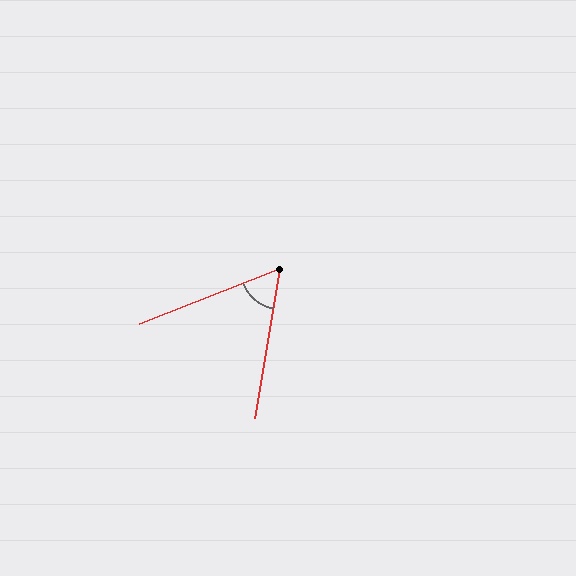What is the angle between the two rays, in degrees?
Approximately 59 degrees.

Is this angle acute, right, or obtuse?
It is acute.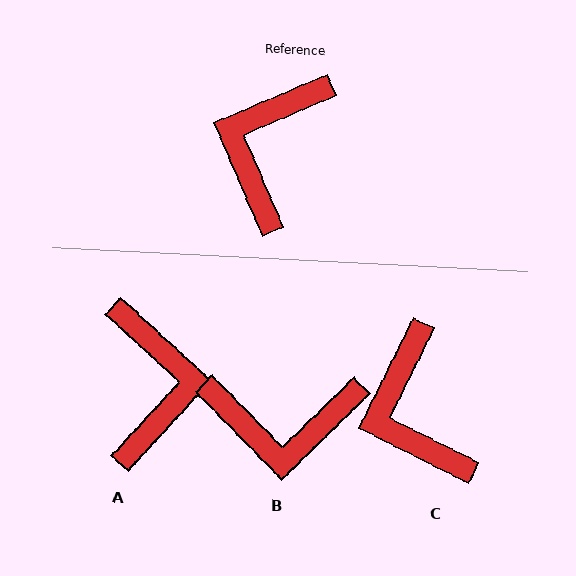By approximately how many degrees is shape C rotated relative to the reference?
Approximately 40 degrees counter-clockwise.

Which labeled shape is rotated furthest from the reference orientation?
A, about 156 degrees away.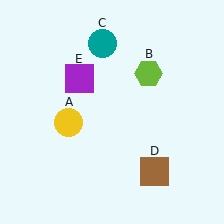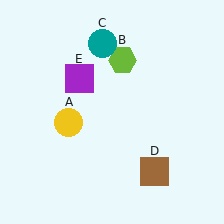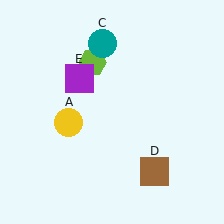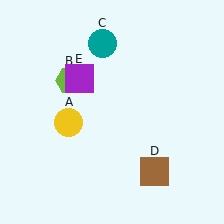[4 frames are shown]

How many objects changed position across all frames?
1 object changed position: lime hexagon (object B).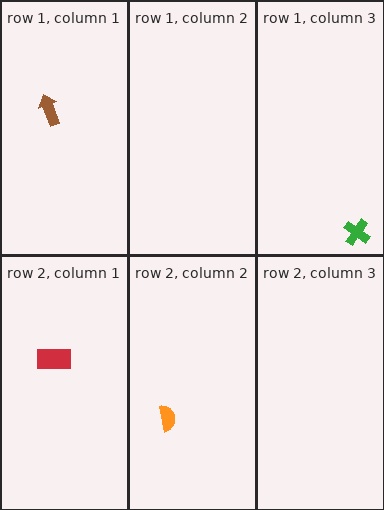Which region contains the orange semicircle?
The row 2, column 2 region.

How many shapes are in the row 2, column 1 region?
1.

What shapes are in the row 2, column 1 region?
The red rectangle.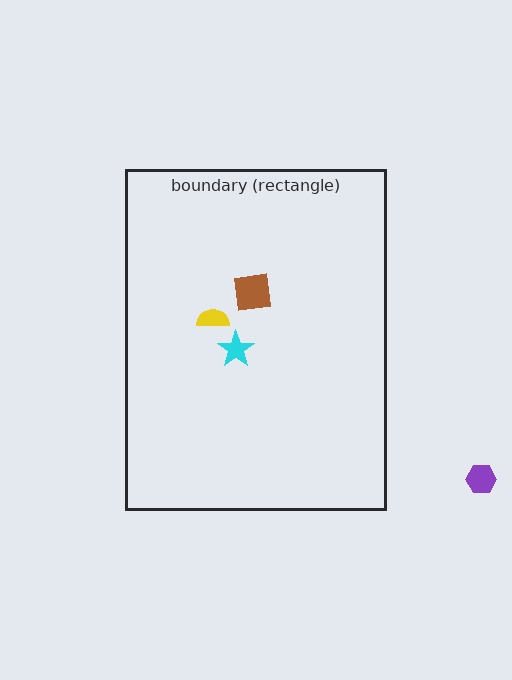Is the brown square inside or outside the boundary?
Inside.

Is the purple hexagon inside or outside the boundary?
Outside.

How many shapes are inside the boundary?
3 inside, 1 outside.